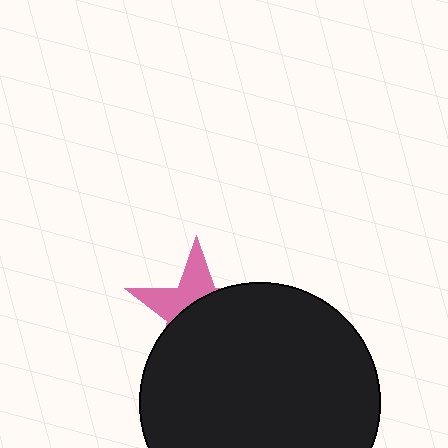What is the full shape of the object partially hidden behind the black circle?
The partially hidden object is a pink star.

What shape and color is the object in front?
The object in front is a black circle.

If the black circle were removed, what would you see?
You would see the complete pink star.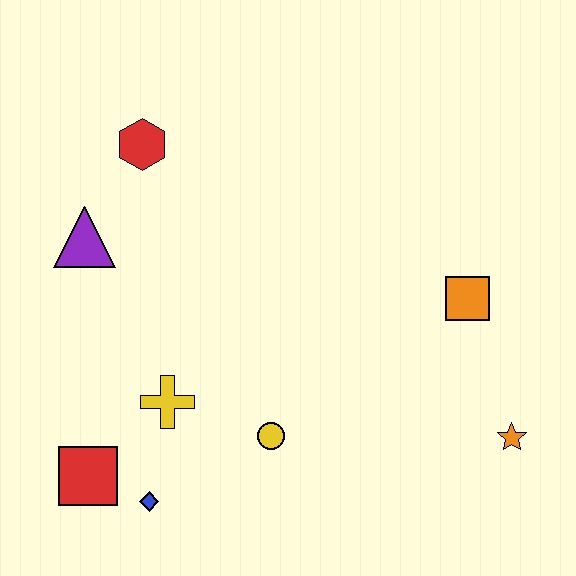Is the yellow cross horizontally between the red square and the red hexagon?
No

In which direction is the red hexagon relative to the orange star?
The red hexagon is to the left of the orange star.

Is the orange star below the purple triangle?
Yes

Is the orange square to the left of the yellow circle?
No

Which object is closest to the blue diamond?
The red square is closest to the blue diamond.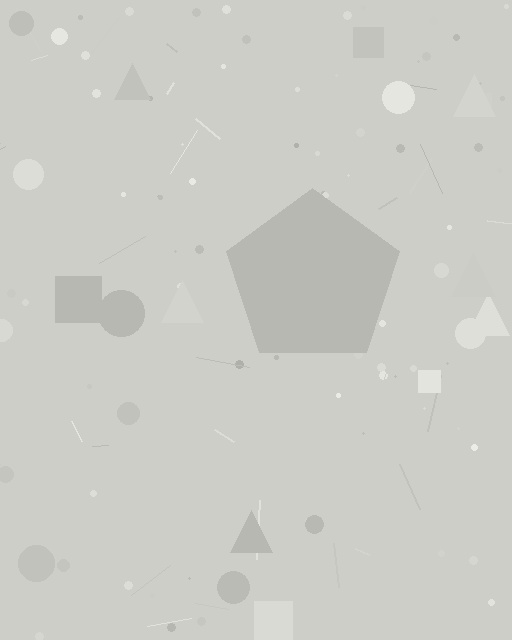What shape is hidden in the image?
A pentagon is hidden in the image.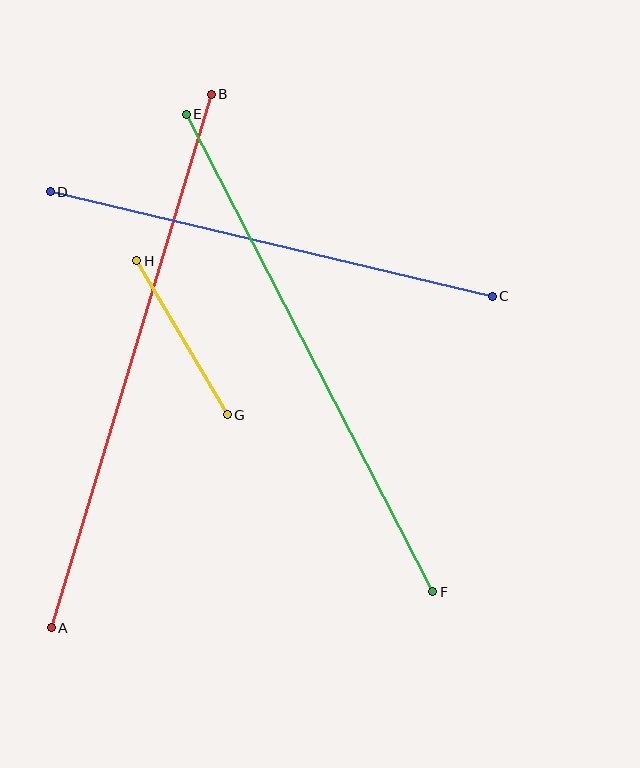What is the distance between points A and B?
The distance is approximately 557 pixels.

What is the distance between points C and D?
The distance is approximately 454 pixels.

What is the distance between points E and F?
The distance is approximately 537 pixels.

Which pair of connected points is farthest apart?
Points A and B are farthest apart.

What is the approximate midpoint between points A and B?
The midpoint is at approximately (131, 361) pixels.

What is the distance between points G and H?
The distance is approximately 179 pixels.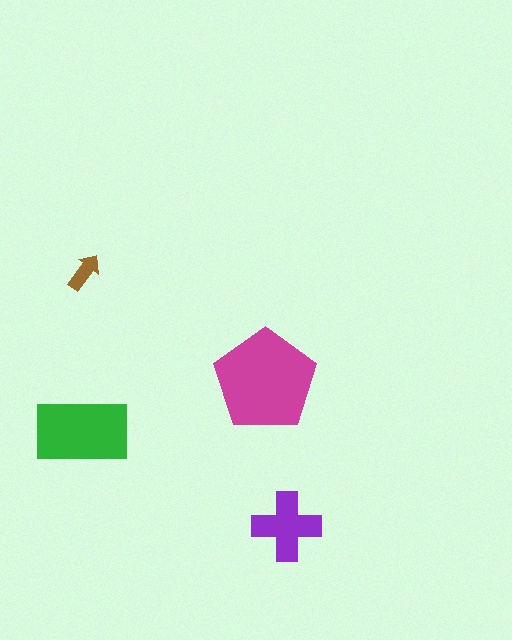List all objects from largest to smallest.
The magenta pentagon, the green rectangle, the purple cross, the brown arrow.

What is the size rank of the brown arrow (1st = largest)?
4th.